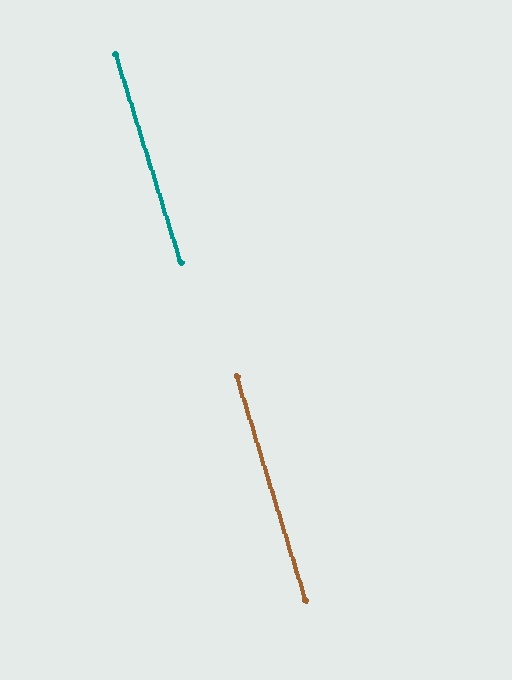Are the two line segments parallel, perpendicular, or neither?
Parallel — their directions differ by only 0.3°.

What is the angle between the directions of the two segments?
Approximately 0 degrees.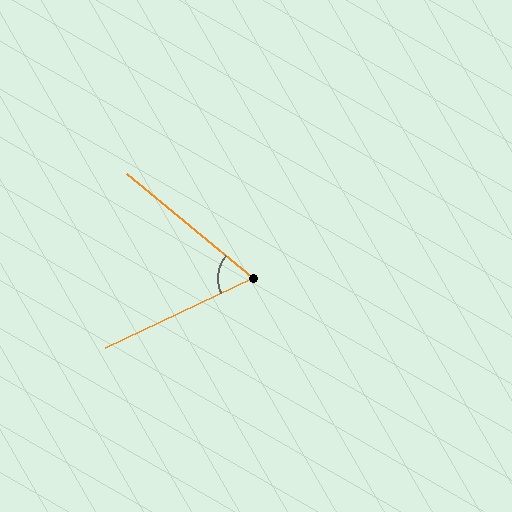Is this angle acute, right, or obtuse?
It is acute.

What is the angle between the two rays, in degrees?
Approximately 65 degrees.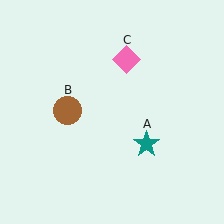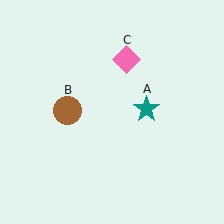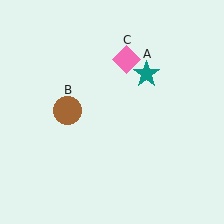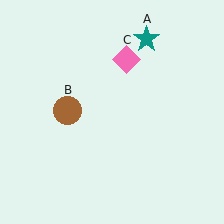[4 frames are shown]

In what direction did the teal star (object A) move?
The teal star (object A) moved up.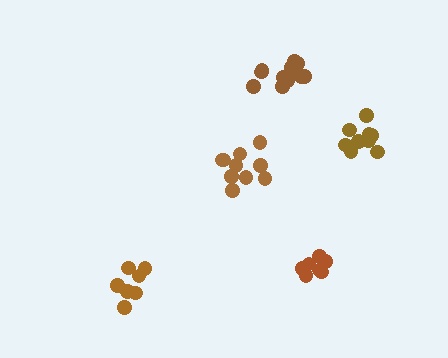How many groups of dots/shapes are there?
There are 5 groups.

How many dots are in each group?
Group 1: 13 dots, Group 2: 7 dots, Group 3: 10 dots, Group 4: 7 dots, Group 5: 10 dots (47 total).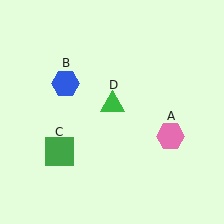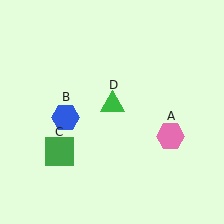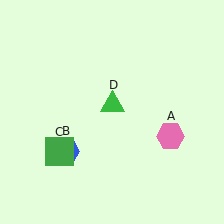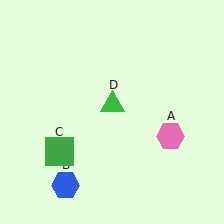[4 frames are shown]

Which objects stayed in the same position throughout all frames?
Pink hexagon (object A) and green square (object C) and green triangle (object D) remained stationary.